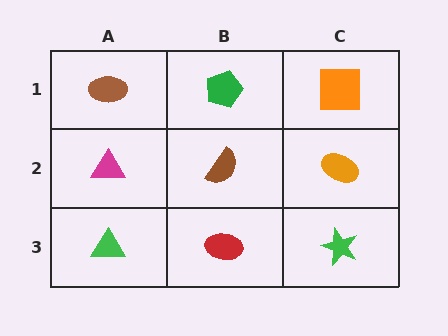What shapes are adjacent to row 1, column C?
An orange ellipse (row 2, column C), a green pentagon (row 1, column B).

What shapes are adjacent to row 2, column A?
A brown ellipse (row 1, column A), a green triangle (row 3, column A), a brown semicircle (row 2, column B).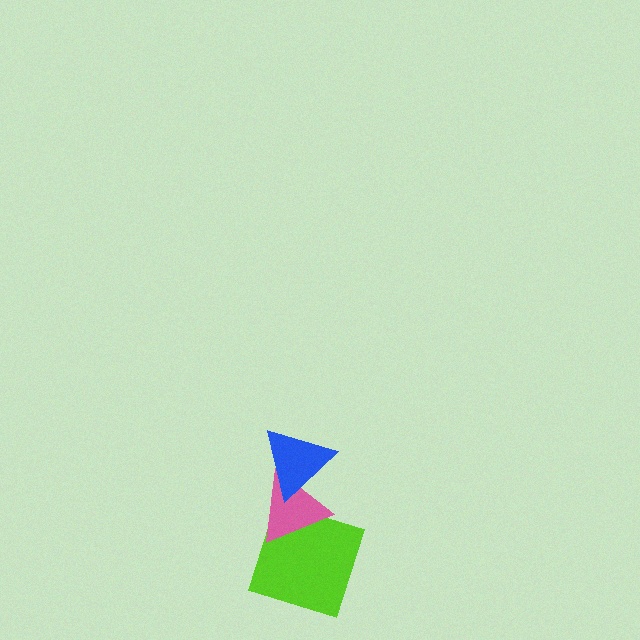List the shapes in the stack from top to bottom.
From top to bottom: the blue triangle, the pink triangle, the lime square.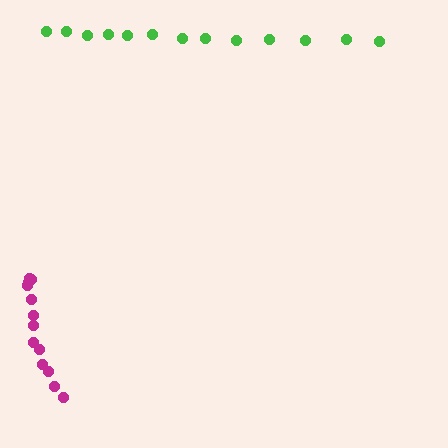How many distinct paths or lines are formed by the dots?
There are 2 distinct paths.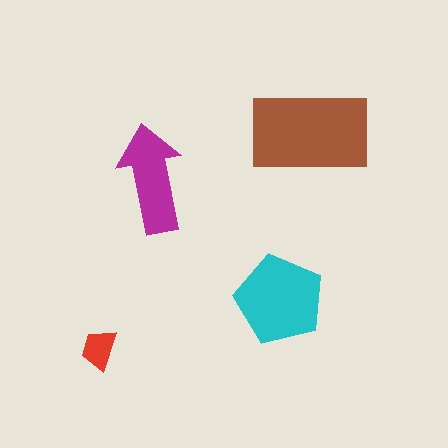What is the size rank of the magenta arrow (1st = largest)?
3rd.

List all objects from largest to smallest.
The brown rectangle, the cyan pentagon, the magenta arrow, the red trapezoid.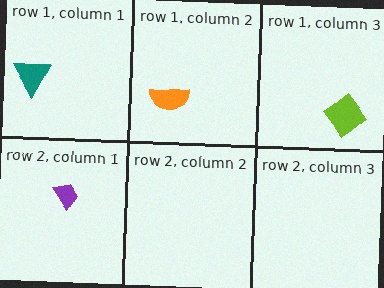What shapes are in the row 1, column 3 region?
The lime diamond.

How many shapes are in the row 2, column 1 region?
1.